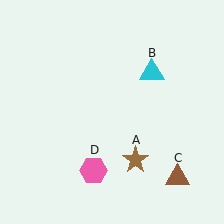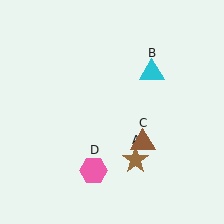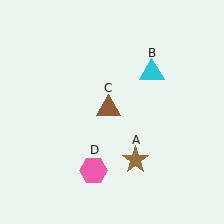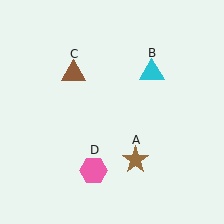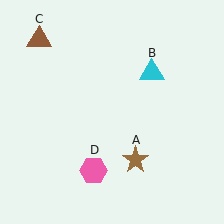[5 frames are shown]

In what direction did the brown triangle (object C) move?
The brown triangle (object C) moved up and to the left.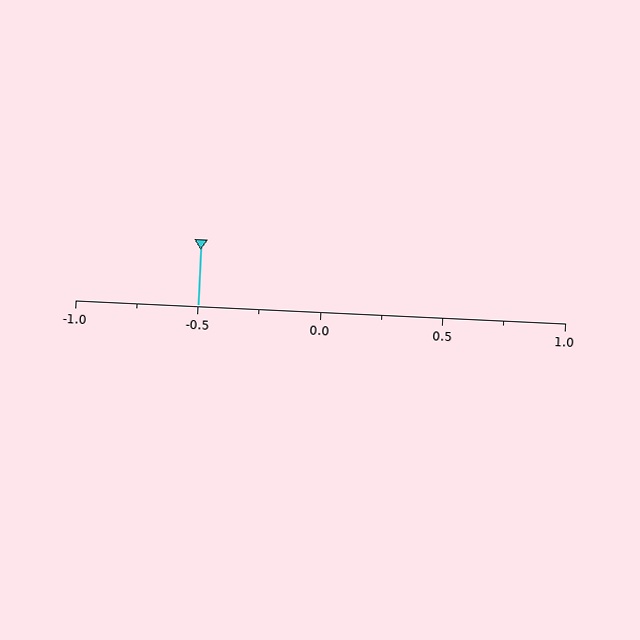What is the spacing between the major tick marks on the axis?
The major ticks are spaced 0.5 apart.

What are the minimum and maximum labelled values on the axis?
The axis runs from -1.0 to 1.0.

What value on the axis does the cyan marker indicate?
The marker indicates approximately -0.5.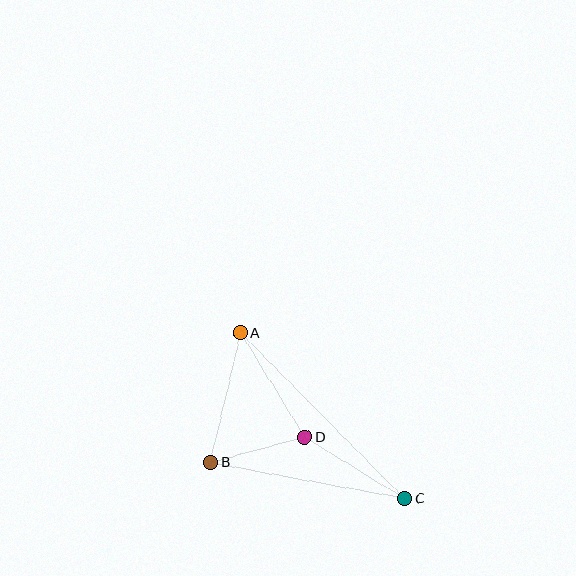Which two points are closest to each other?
Points B and D are closest to each other.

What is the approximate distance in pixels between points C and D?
The distance between C and D is approximately 117 pixels.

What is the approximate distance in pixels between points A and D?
The distance between A and D is approximately 123 pixels.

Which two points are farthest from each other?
Points A and C are farthest from each other.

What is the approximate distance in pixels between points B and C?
The distance between B and C is approximately 197 pixels.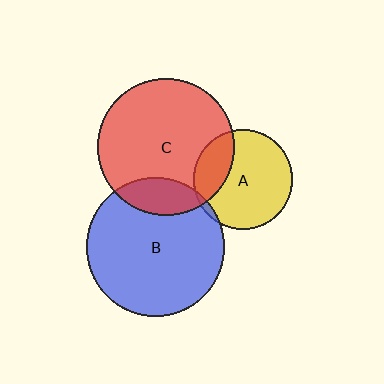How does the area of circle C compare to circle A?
Approximately 1.9 times.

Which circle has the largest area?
Circle B (blue).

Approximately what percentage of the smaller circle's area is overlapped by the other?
Approximately 25%.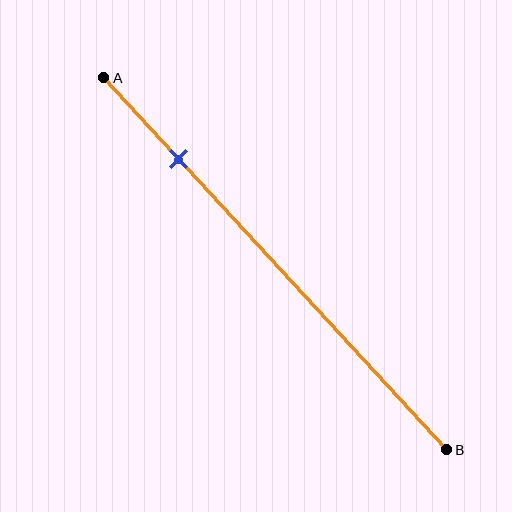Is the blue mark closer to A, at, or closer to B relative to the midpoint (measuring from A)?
The blue mark is closer to point A than the midpoint of segment AB.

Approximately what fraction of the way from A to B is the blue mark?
The blue mark is approximately 20% of the way from A to B.